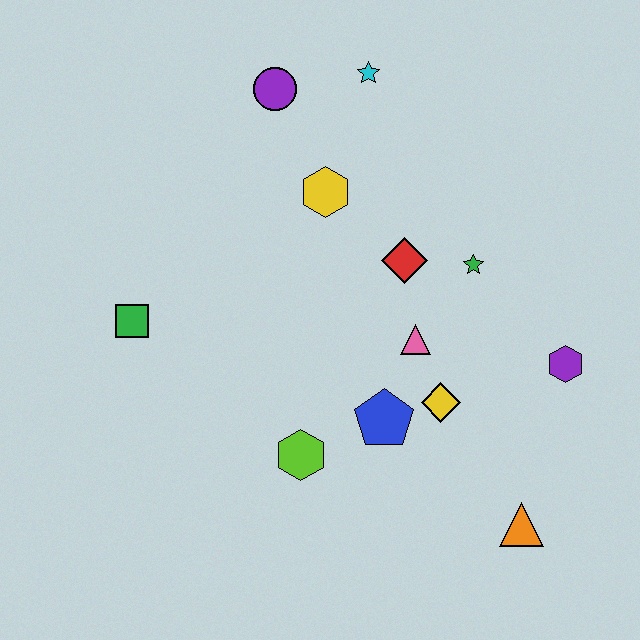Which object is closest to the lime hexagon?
The blue pentagon is closest to the lime hexagon.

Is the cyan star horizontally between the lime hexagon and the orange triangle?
Yes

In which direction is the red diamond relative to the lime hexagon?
The red diamond is above the lime hexagon.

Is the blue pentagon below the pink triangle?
Yes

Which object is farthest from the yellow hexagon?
The orange triangle is farthest from the yellow hexagon.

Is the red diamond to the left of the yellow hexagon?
No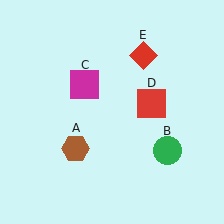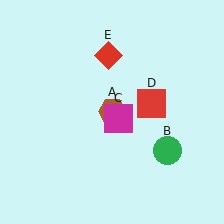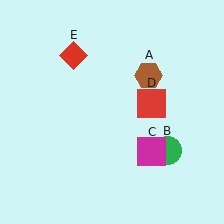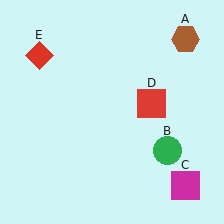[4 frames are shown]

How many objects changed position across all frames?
3 objects changed position: brown hexagon (object A), magenta square (object C), red diamond (object E).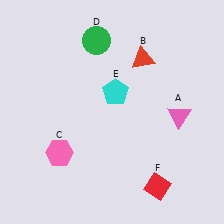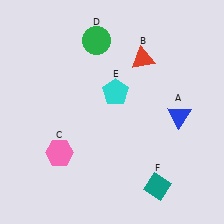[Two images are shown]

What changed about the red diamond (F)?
In Image 1, F is red. In Image 2, it changed to teal.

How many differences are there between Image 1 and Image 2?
There are 2 differences between the two images.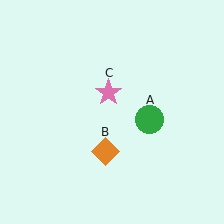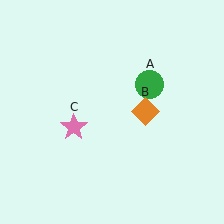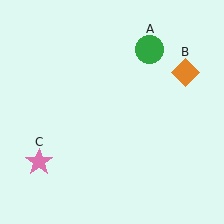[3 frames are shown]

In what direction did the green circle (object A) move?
The green circle (object A) moved up.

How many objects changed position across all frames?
3 objects changed position: green circle (object A), orange diamond (object B), pink star (object C).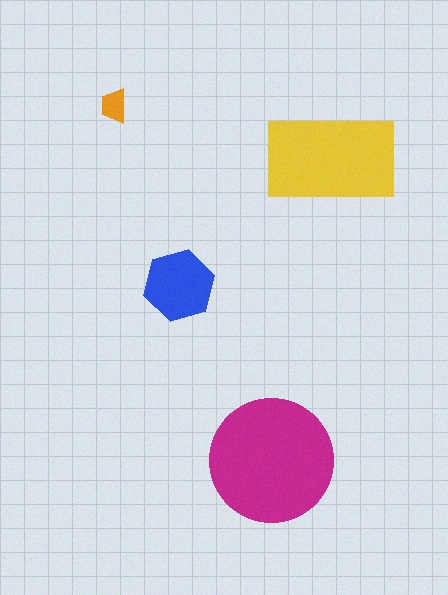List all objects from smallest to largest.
The orange trapezoid, the blue hexagon, the yellow rectangle, the magenta circle.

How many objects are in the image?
There are 4 objects in the image.